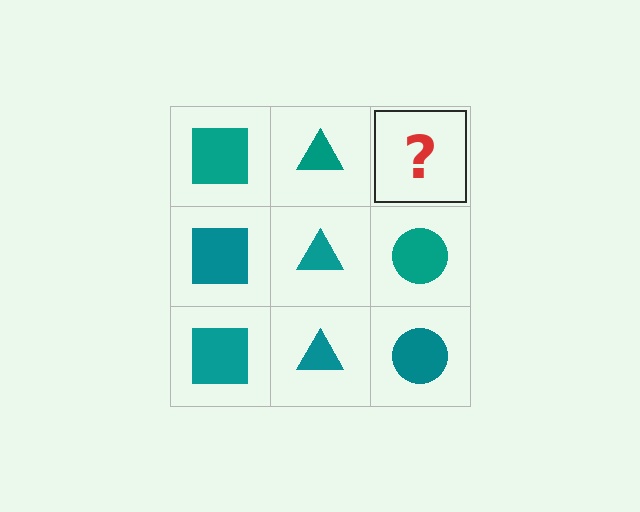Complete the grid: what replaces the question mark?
The question mark should be replaced with a teal circle.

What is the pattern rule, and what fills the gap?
The rule is that each column has a consistent shape. The gap should be filled with a teal circle.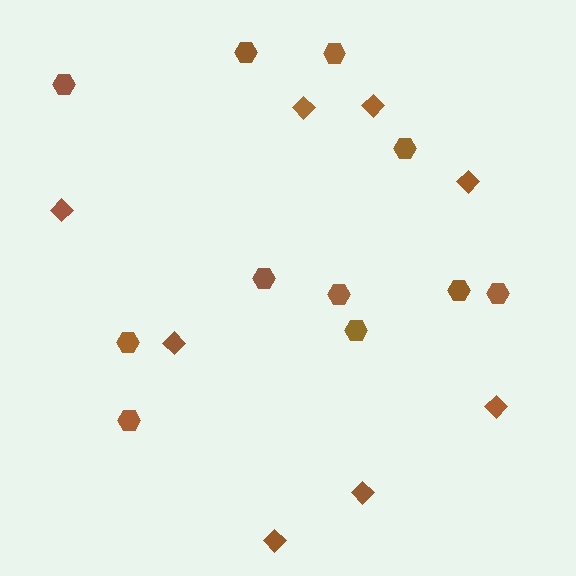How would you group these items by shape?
There are 2 groups: one group of diamonds (8) and one group of hexagons (11).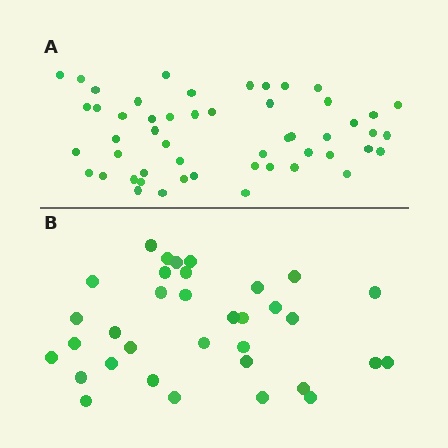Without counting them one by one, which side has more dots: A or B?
Region A (the top region) has more dots.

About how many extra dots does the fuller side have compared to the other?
Region A has approximately 20 more dots than region B.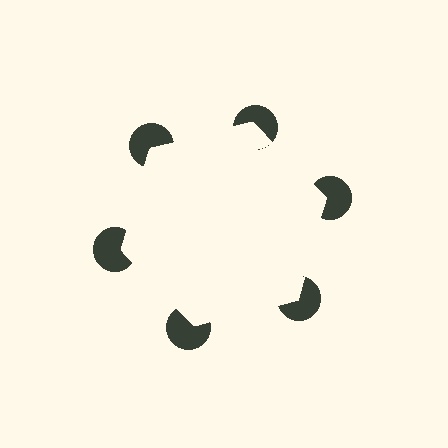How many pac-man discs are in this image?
There are 6 — one at each vertex of the illusory hexagon.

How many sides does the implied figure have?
6 sides.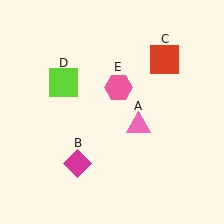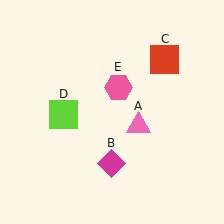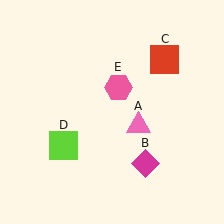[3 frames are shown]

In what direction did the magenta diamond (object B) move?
The magenta diamond (object B) moved right.